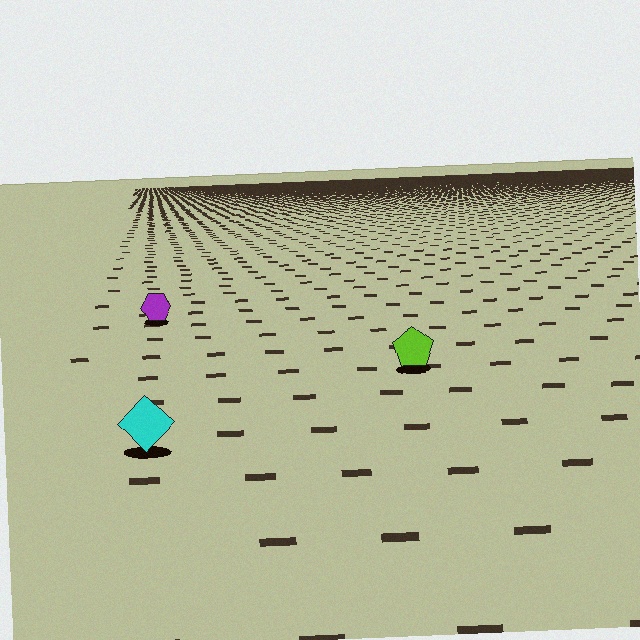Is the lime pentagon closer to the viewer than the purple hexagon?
Yes. The lime pentagon is closer — you can tell from the texture gradient: the ground texture is coarser near it.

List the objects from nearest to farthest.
From nearest to farthest: the cyan diamond, the lime pentagon, the purple hexagon.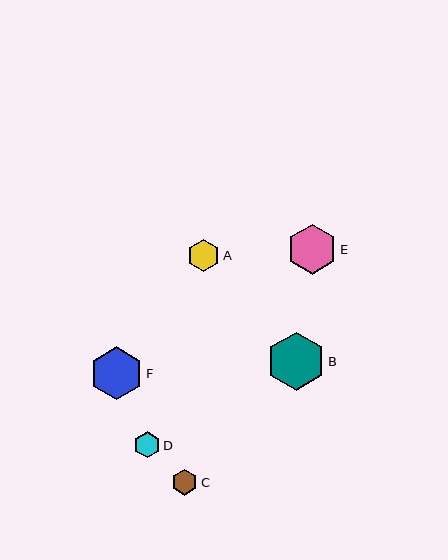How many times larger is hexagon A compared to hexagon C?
Hexagon A is approximately 1.2 times the size of hexagon C.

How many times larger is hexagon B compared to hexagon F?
Hexagon B is approximately 1.1 times the size of hexagon F.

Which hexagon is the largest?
Hexagon B is the largest with a size of approximately 58 pixels.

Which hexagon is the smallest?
Hexagon C is the smallest with a size of approximately 26 pixels.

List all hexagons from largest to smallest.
From largest to smallest: B, F, E, A, D, C.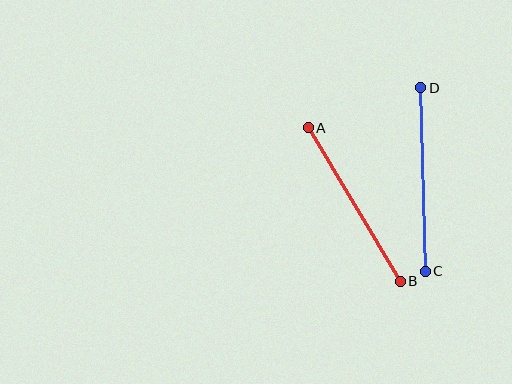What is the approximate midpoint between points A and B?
The midpoint is at approximately (354, 204) pixels.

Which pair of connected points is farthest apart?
Points C and D are farthest apart.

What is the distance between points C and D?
The distance is approximately 183 pixels.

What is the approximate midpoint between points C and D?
The midpoint is at approximately (423, 180) pixels.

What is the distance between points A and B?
The distance is approximately 179 pixels.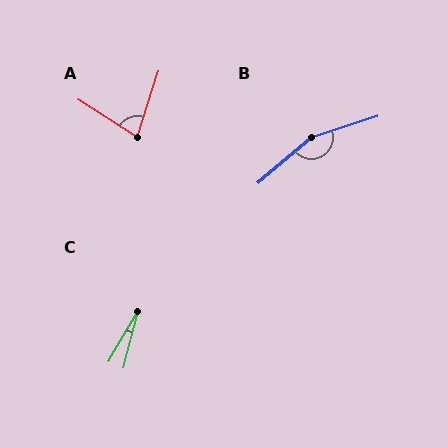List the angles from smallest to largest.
C (15°), A (75°), B (158°).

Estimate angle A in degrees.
Approximately 75 degrees.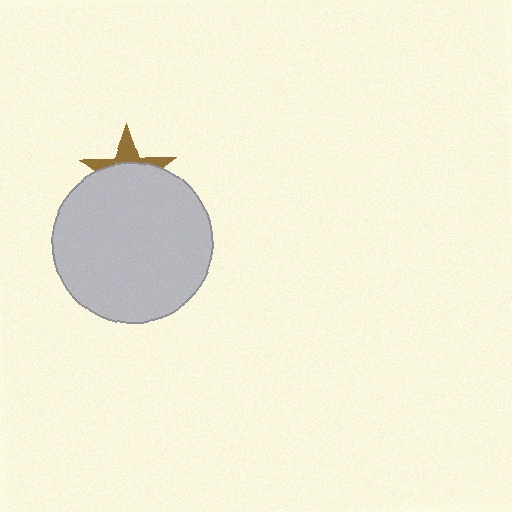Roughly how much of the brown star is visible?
A small part of it is visible (roughly 34%).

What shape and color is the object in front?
The object in front is a light gray circle.